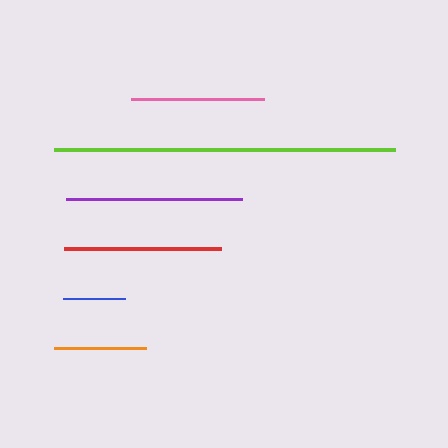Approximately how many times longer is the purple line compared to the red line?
The purple line is approximately 1.1 times the length of the red line.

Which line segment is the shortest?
The blue line is the shortest at approximately 62 pixels.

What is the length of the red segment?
The red segment is approximately 157 pixels long.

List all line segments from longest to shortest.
From longest to shortest: lime, purple, red, pink, orange, blue.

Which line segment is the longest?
The lime line is the longest at approximately 342 pixels.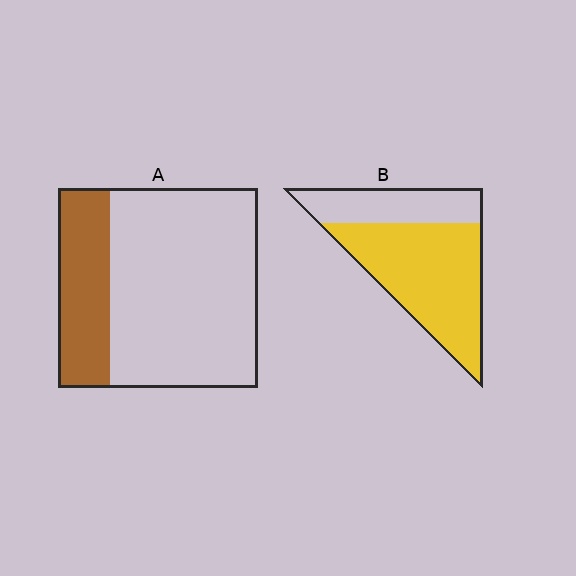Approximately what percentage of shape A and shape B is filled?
A is approximately 25% and B is approximately 70%.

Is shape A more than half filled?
No.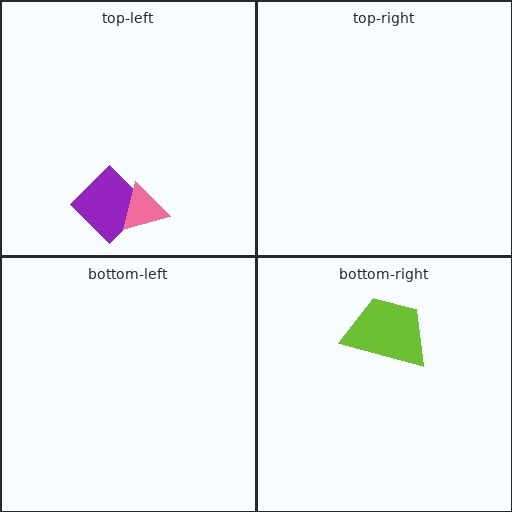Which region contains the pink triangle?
The top-left region.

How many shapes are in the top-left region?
2.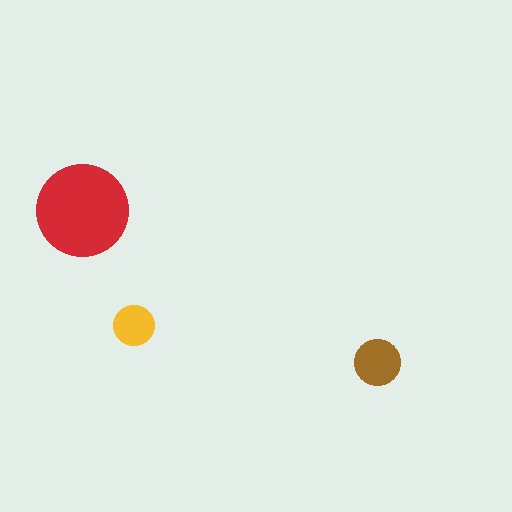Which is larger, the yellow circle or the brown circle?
The brown one.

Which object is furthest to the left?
The red circle is leftmost.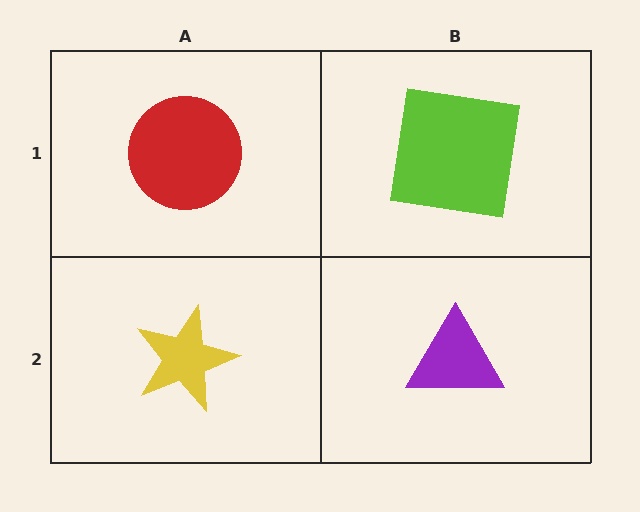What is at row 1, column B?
A lime square.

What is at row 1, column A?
A red circle.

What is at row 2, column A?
A yellow star.